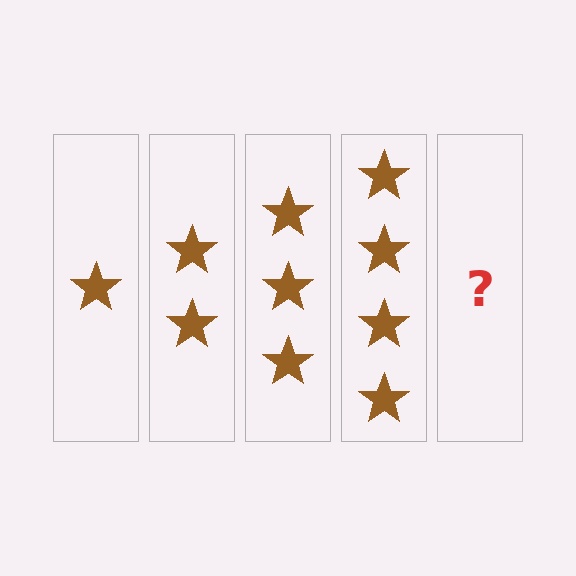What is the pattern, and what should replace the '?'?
The pattern is that each step adds one more star. The '?' should be 5 stars.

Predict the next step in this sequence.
The next step is 5 stars.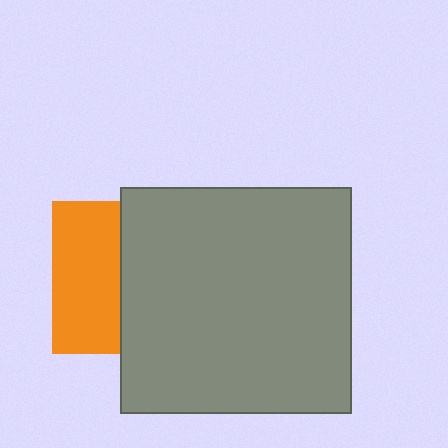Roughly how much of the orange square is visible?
A small part of it is visible (roughly 44%).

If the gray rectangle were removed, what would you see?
You would see the complete orange square.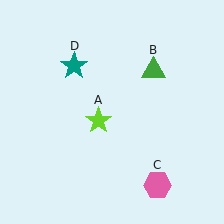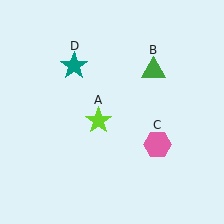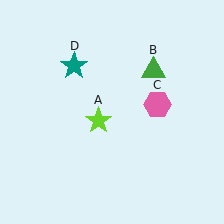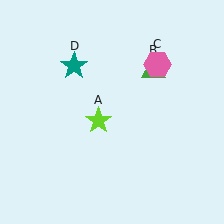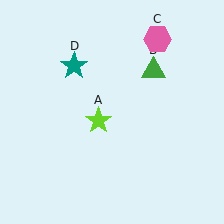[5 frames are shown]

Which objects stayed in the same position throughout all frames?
Lime star (object A) and green triangle (object B) and teal star (object D) remained stationary.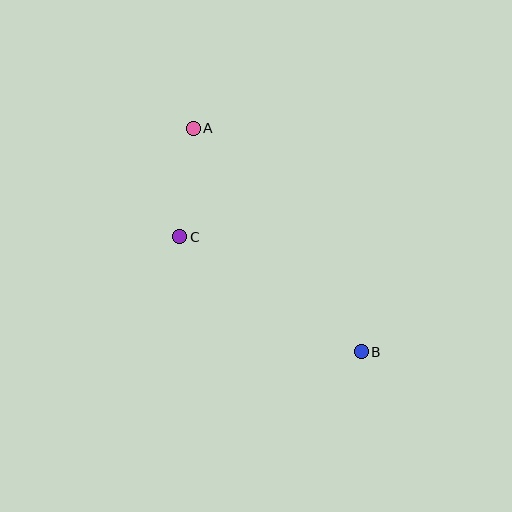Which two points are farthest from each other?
Points A and B are farthest from each other.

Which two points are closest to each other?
Points A and C are closest to each other.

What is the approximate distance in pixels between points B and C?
The distance between B and C is approximately 215 pixels.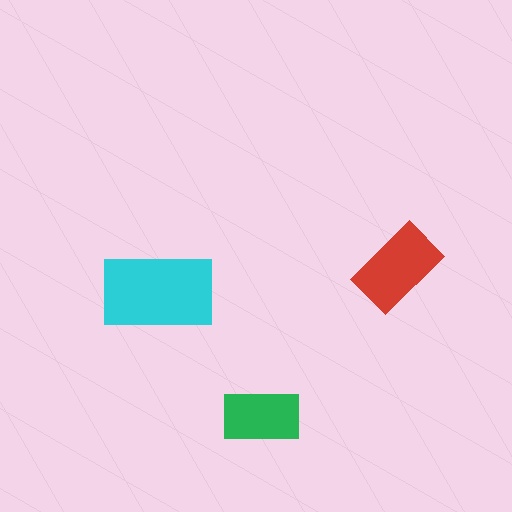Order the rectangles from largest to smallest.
the cyan one, the red one, the green one.